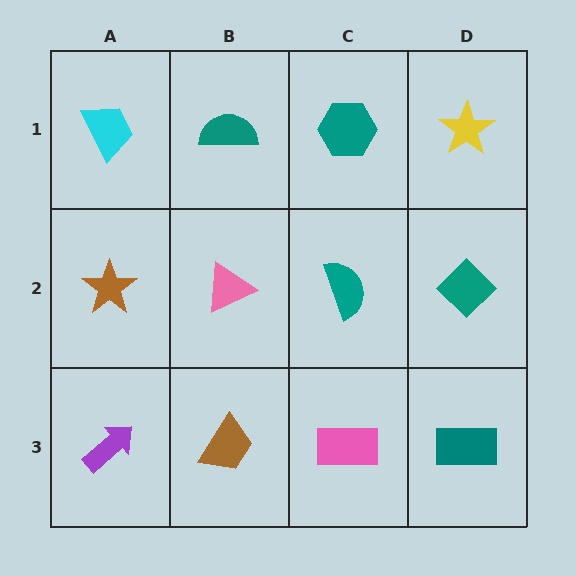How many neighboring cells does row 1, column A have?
2.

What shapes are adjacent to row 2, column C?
A teal hexagon (row 1, column C), a pink rectangle (row 3, column C), a pink triangle (row 2, column B), a teal diamond (row 2, column D).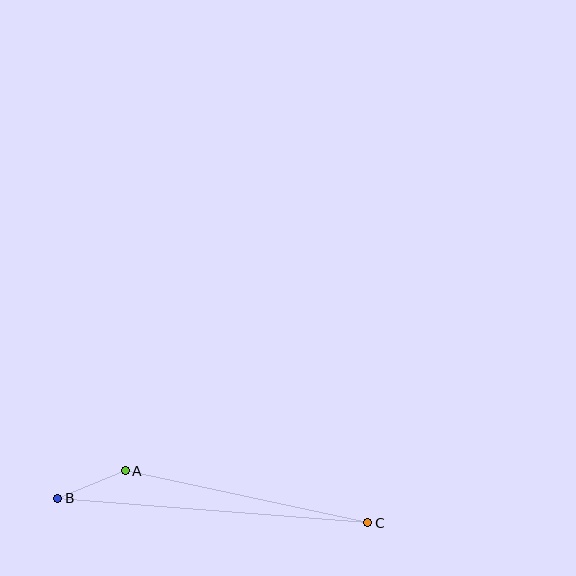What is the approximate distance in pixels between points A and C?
The distance between A and C is approximately 248 pixels.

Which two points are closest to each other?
Points A and B are closest to each other.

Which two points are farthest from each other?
Points B and C are farthest from each other.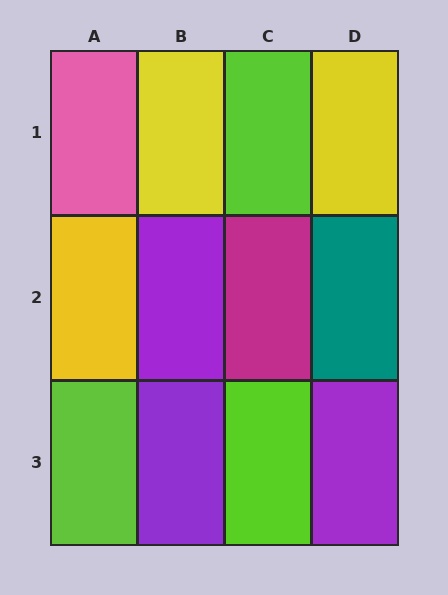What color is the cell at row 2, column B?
Purple.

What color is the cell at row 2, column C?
Magenta.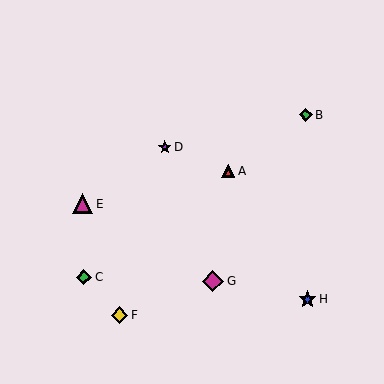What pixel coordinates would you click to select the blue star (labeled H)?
Click at (307, 299) to select the blue star H.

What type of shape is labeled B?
Shape B is a green diamond.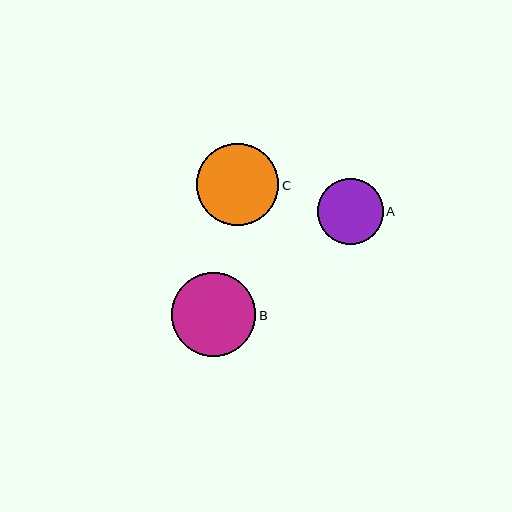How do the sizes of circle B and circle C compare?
Circle B and circle C are approximately the same size.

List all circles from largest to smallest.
From largest to smallest: B, C, A.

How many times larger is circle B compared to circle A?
Circle B is approximately 1.3 times the size of circle A.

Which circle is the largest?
Circle B is the largest with a size of approximately 84 pixels.